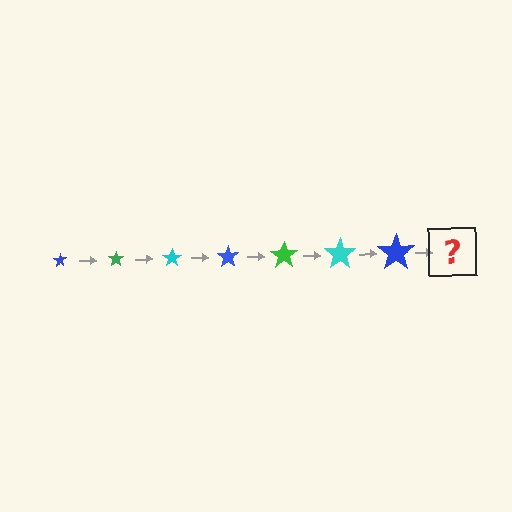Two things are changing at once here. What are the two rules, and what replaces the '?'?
The two rules are that the star grows larger each step and the color cycles through blue, green, and cyan. The '?' should be a green star, larger than the previous one.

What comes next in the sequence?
The next element should be a green star, larger than the previous one.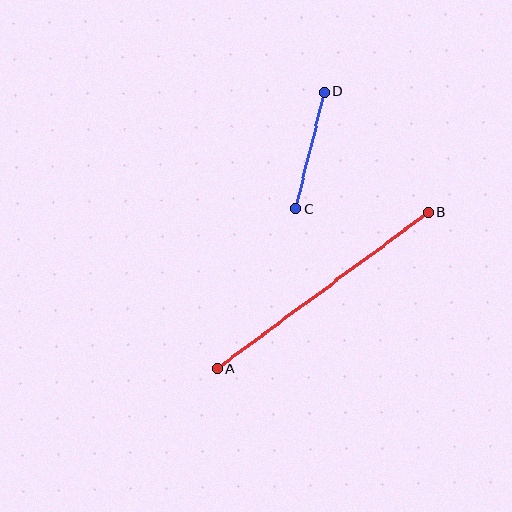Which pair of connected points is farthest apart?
Points A and B are farthest apart.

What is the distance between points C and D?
The distance is approximately 120 pixels.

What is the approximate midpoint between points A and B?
The midpoint is at approximately (323, 290) pixels.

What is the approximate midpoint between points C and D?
The midpoint is at approximately (310, 151) pixels.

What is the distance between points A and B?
The distance is approximately 263 pixels.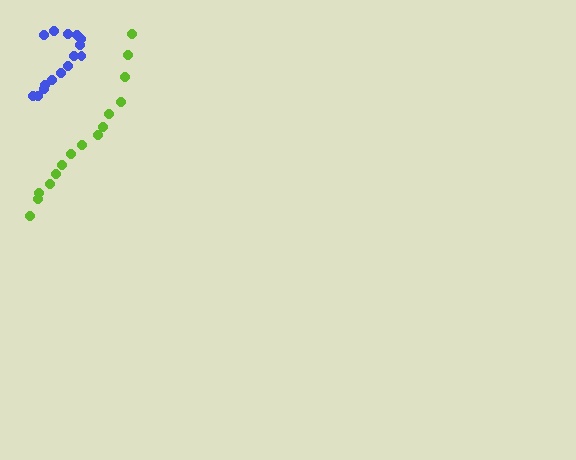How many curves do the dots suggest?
There are 2 distinct paths.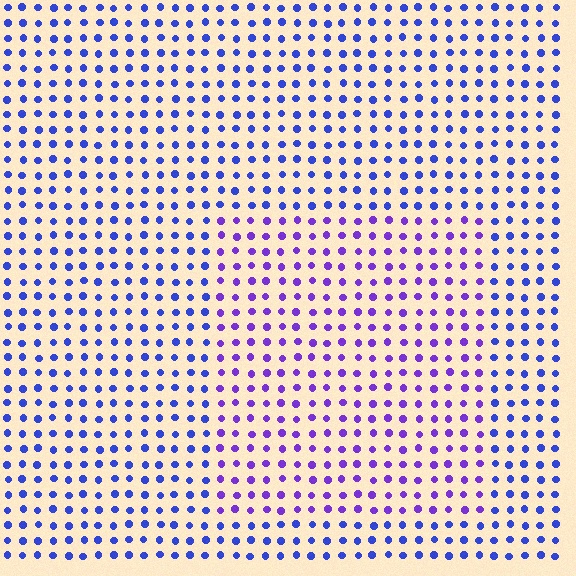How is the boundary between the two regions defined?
The boundary is defined purely by a slight shift in hue (about 34 degrees). Spacing, size, and orientation are identical on both sides.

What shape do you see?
I see a rectangle.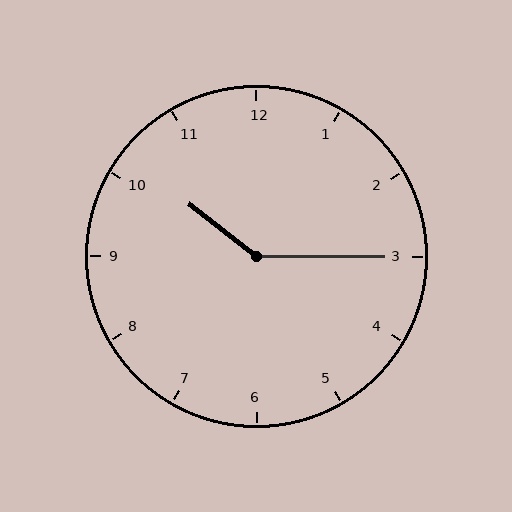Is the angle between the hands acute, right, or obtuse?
It is obtuse.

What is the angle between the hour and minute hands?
Approximately 142 degrees.